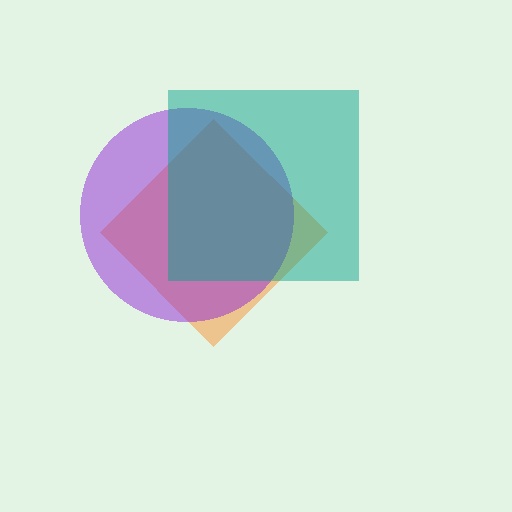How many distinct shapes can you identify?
There are 3 distinct shapes: an orange diamond, a purple circle, a teal square.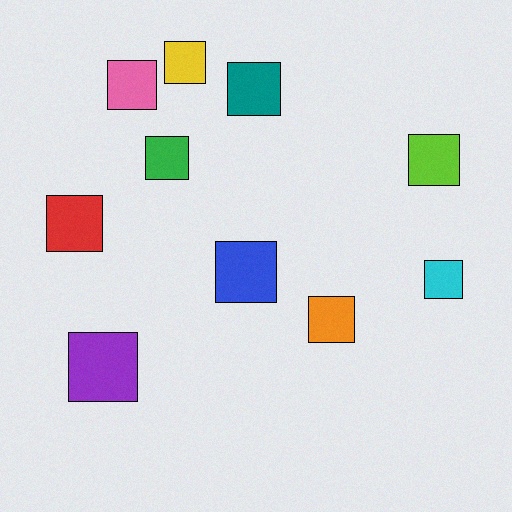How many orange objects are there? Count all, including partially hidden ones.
There is 1 orange object.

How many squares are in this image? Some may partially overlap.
There are 10 squares.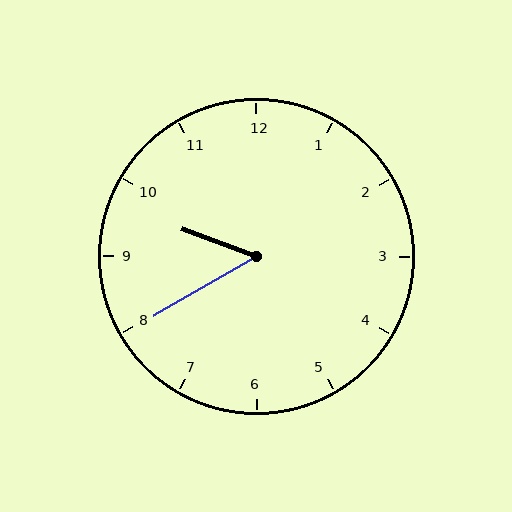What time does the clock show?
9:40.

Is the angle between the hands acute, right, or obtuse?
It is acute.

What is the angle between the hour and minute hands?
Approximately 50 degrees.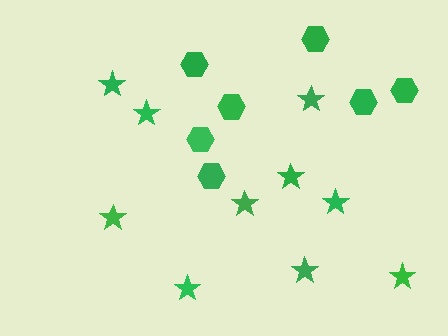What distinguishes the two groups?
There are 2 groups: one group of hexagons (7) and one group of stars (10).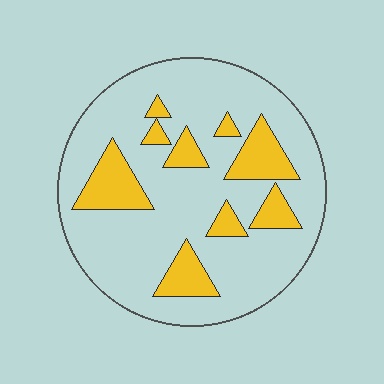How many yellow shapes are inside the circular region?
9.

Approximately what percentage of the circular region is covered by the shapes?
Approximately 20%.